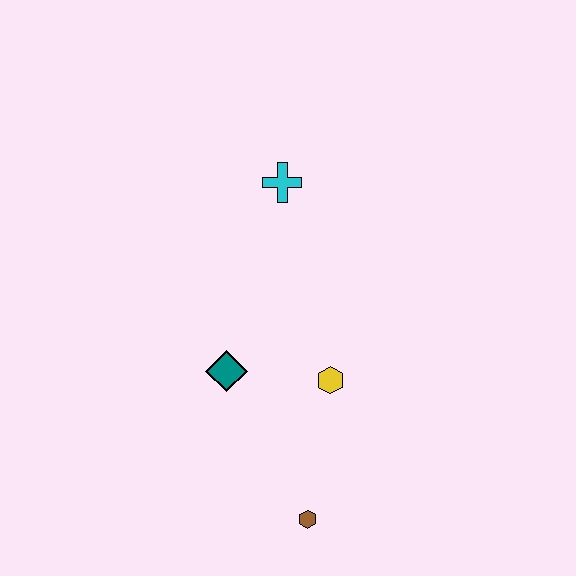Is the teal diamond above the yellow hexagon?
Yes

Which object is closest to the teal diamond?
The yellow hexagon is closest to the teal diamond.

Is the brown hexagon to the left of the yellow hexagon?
Yes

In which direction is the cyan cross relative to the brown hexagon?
The cyan cross is above the brown hexagon.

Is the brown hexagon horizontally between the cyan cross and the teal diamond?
No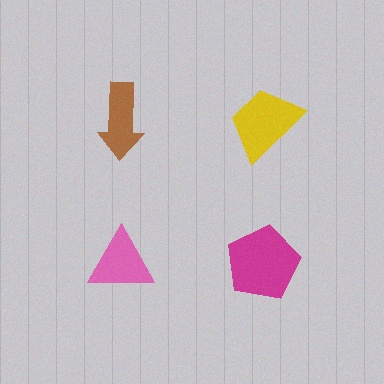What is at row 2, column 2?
A magenta pentagon.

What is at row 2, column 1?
A pink triangle.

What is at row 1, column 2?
A yellow trapezoid.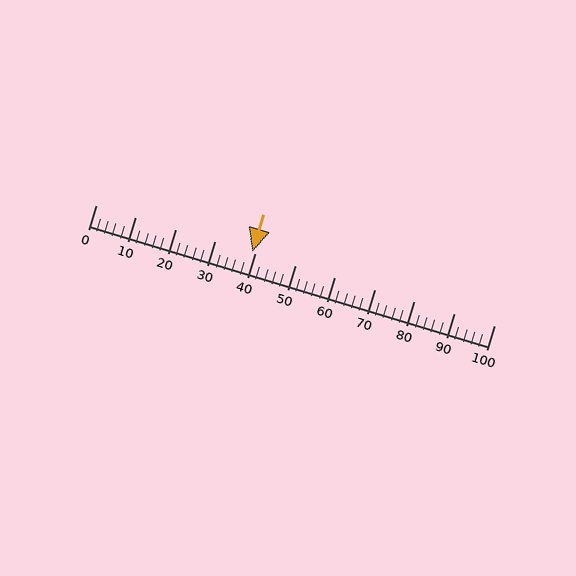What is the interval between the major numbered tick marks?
The major tick marks are spaced 10 units apart.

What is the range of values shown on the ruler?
The ruler shows values from 0 to 100.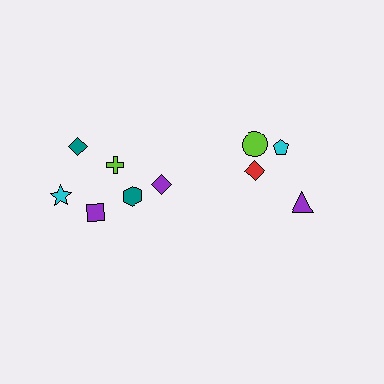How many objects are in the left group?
There are 6 objects.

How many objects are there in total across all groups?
There are 10 objects.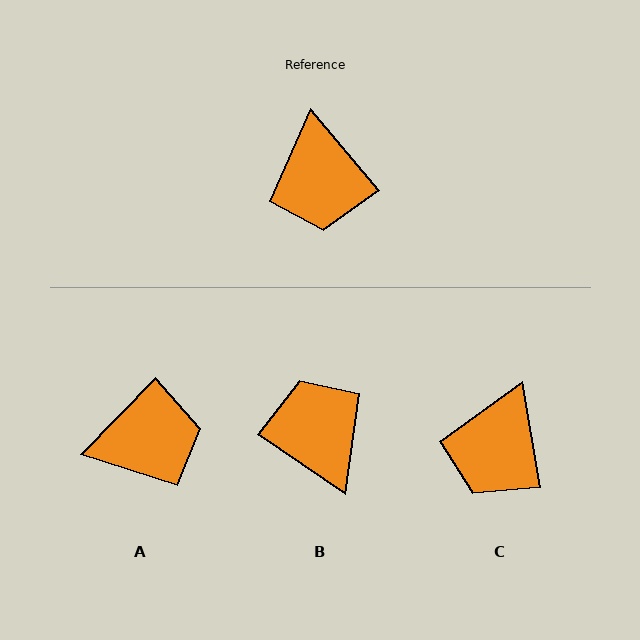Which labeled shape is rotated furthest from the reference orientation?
B, about 164 degrees away.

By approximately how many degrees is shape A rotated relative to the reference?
Approximately 96 degrees counter-clockwise.